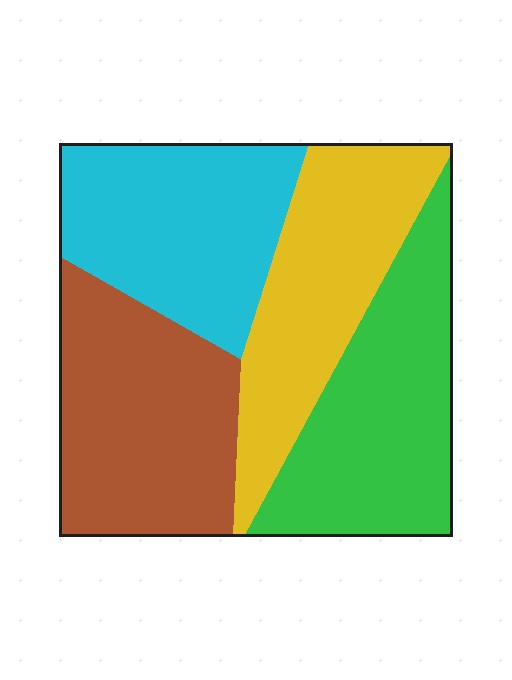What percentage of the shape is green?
Green covers 26% of the shape.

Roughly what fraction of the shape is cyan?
Cyan takes up about one quarter (1/4) of the shape.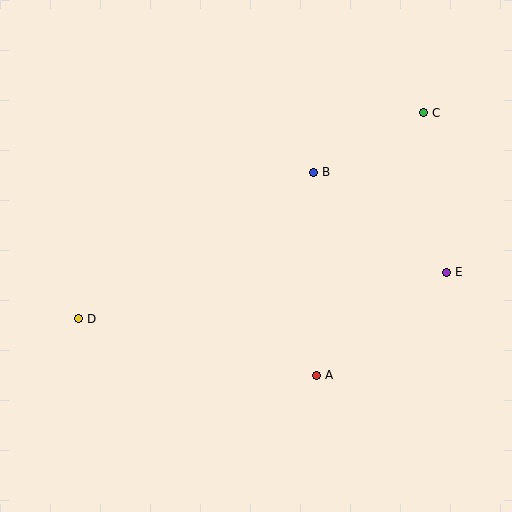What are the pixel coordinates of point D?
Point D is at (79, 319).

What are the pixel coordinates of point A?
Point A is at (317, 375).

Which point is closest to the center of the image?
Point B at (314, 172) is closest to the center.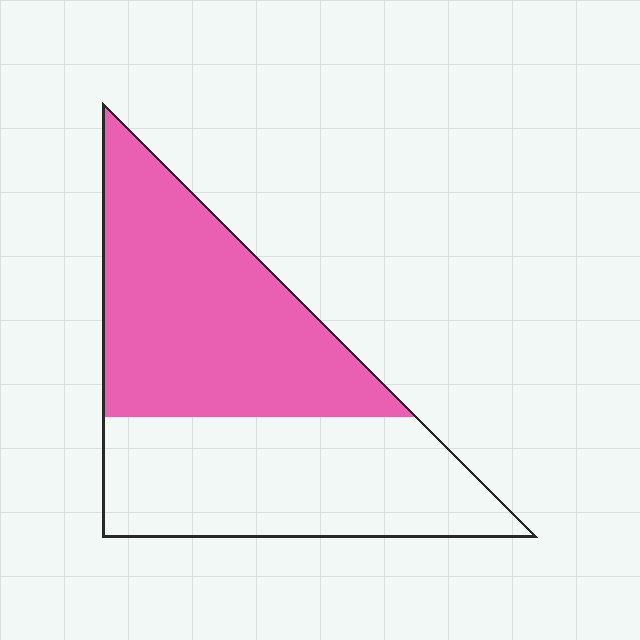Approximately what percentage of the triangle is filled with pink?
Approximately 50%.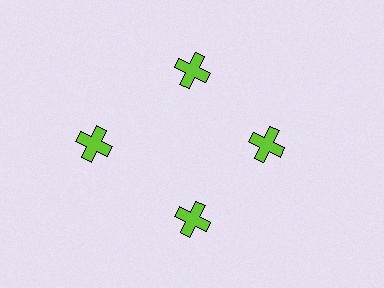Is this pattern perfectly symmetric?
No. The 4 lime crosses are arranged in a ring, but one element near the 9 o'clock position is pushed outward from the center, breaking the 4-fold rotational symmetry.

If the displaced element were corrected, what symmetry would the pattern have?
It would have 4-fold rotational symmetry — the pattern would map onto itself every 90 degrees.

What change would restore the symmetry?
The symmetry would be restored by moving it inward, back onto the ring so that all 4 crosses sit at equal angles and equal distance from the center.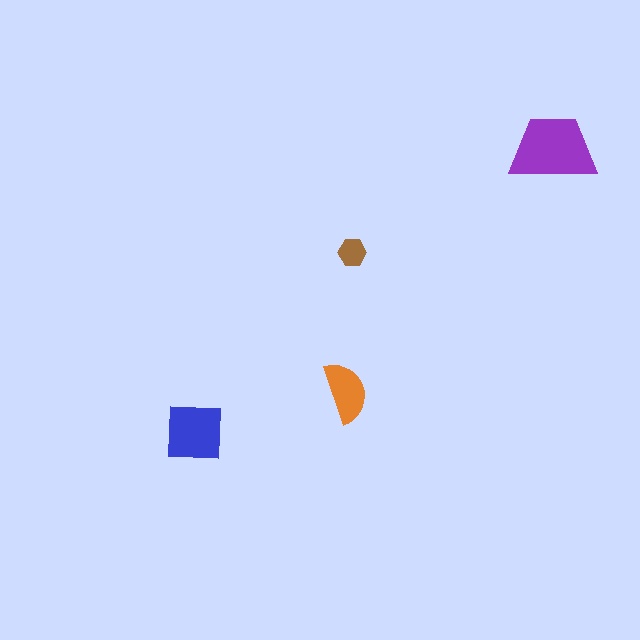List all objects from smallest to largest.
The brown hexagon, the orange semicircle, the blue square, the purple trapezoid.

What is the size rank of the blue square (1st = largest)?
2nd.